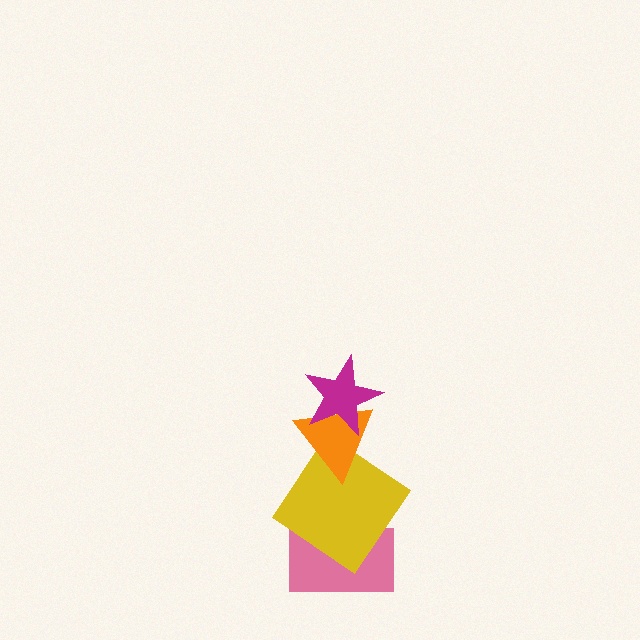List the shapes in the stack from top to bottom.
From top to bottom: the magenta star, the orange triangle, the yellow diamond, the pink rectangle.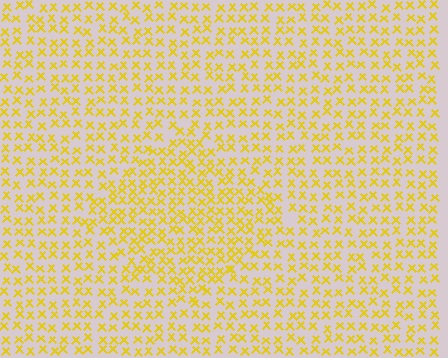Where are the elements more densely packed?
The elements are more densely packed inside the diamond boundary.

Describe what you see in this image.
The image contains small yellow elements arranged at two different densities. A diamond-shaped region is visible where the elements are more densely packed than the surrounding area.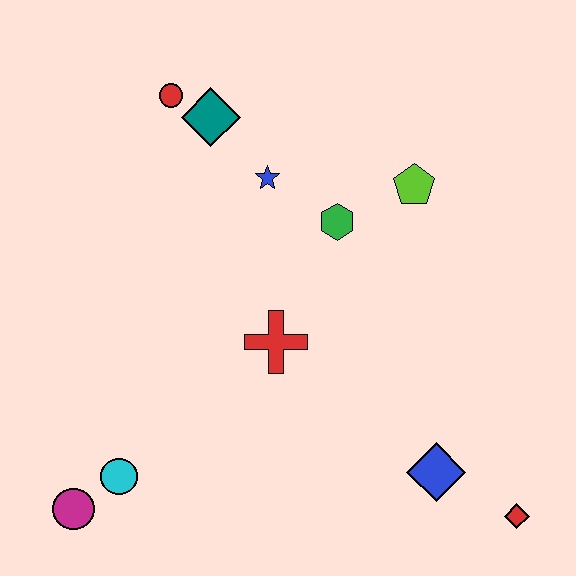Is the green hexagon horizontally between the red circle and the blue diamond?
Yes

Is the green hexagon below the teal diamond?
Yes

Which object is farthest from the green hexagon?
The magenta circle is farthest from the green hexagon.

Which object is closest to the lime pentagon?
The green hexagon is closest to the lime pentagon.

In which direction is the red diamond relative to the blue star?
The red diamond is below the blue star.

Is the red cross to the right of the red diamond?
No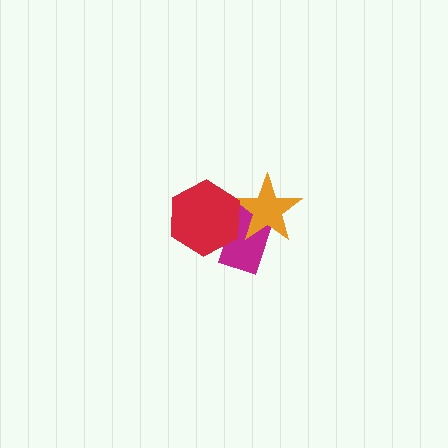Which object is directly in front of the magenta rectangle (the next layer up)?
The orange star is directly in front of the magenta rectangle.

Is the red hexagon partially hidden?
No, no other shape covers it.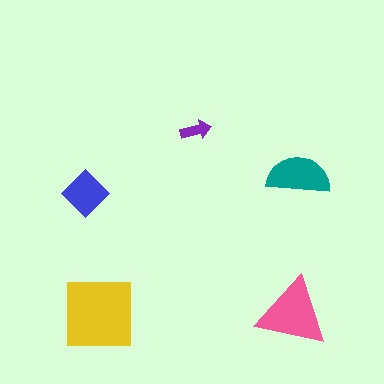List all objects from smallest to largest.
The purple arrow, the blue diamond, the teal semicircle, the pink triangle, the yellow square.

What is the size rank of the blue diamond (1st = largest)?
4th.